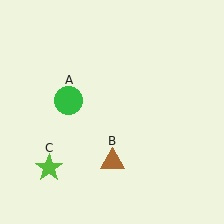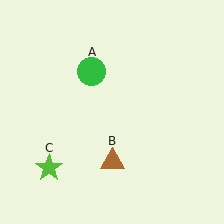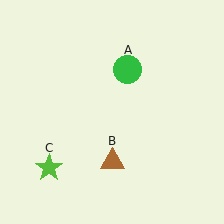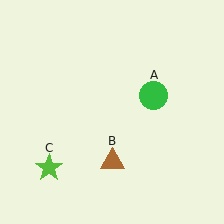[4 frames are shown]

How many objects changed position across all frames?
1 object changed position: green circle (object A).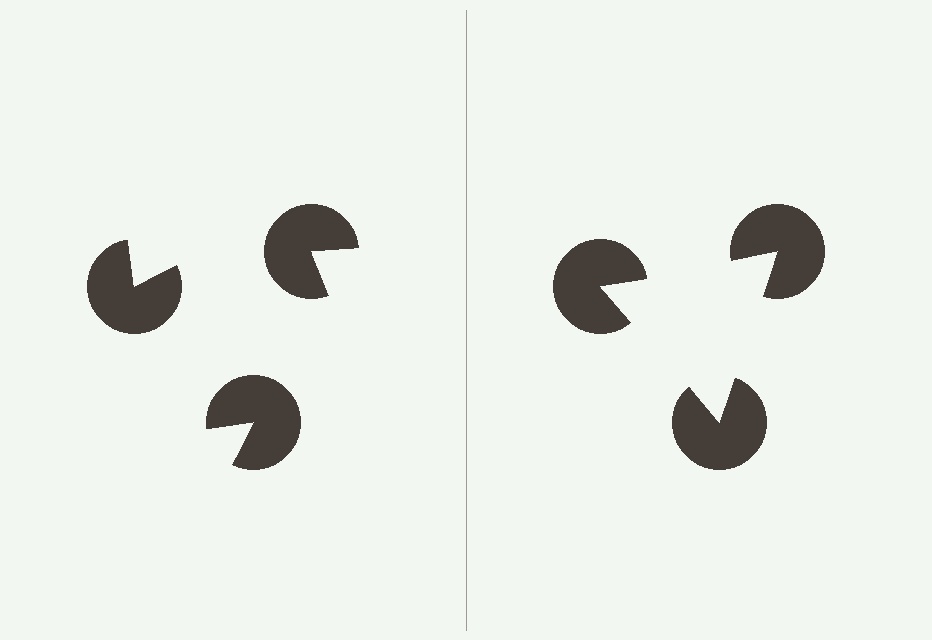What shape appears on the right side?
An illusory triangle.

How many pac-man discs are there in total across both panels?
6 — 3 on each side.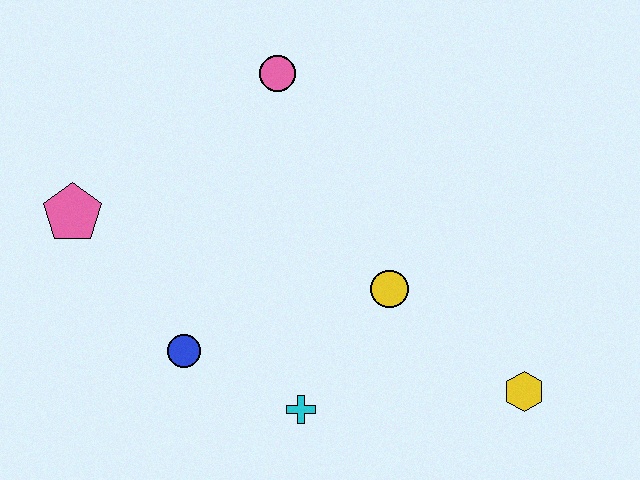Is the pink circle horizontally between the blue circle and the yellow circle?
Yes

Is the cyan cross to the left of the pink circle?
No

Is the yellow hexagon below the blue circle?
Yes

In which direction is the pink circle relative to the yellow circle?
The pink circle is above the yellow circle.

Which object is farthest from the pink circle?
The yellow hexagon is farthest from the pink circle.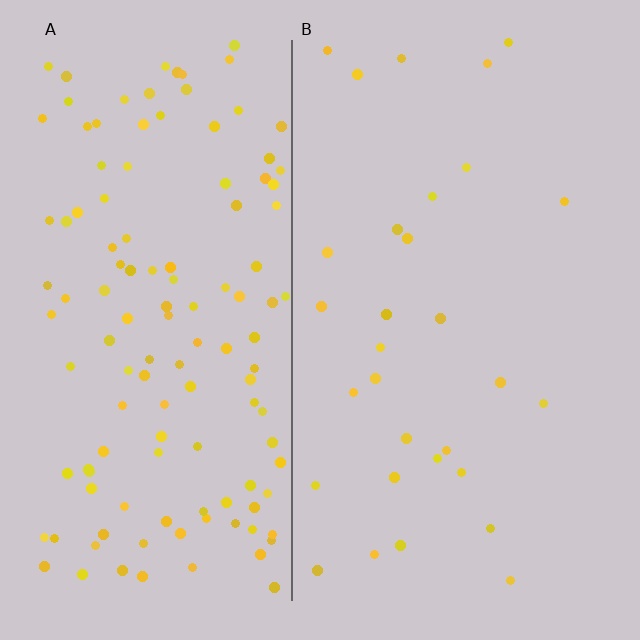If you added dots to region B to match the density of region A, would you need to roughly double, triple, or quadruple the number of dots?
Approximately quadruple.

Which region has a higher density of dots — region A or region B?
A (the left).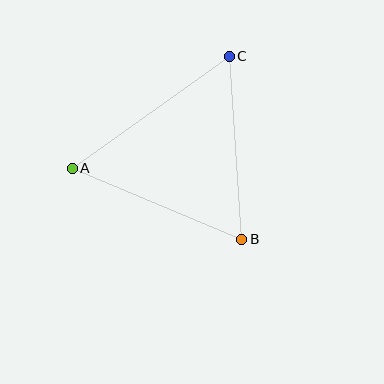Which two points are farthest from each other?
Points A and C are farthest from each other.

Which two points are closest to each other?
Points B and C are closest to each other.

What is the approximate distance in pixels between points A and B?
The distance between A and B is approximately 184 pixels.